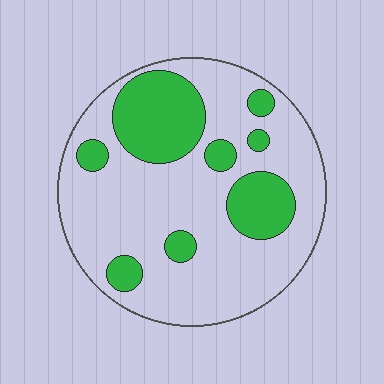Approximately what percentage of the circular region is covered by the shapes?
Approximately 25%.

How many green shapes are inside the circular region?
8.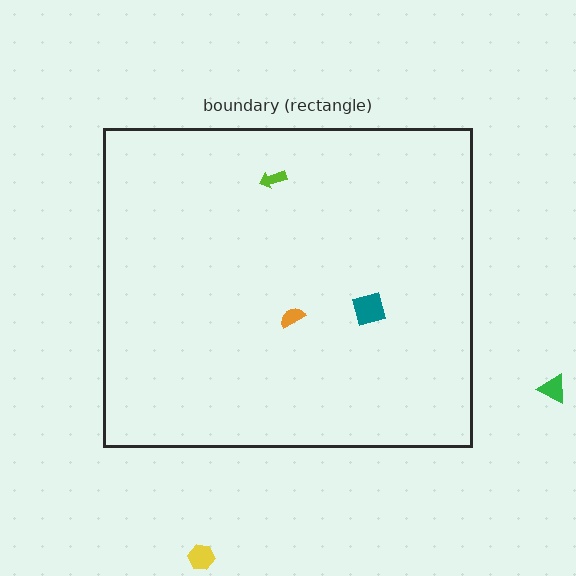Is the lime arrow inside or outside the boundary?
Inside.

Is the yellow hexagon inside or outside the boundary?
Outside.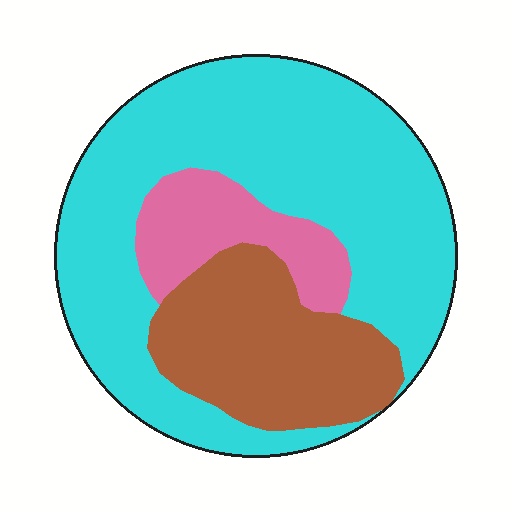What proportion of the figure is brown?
Brown takes up about one quarter (1/4) of the figure.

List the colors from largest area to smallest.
From largest to smallest: cyan, brown, pink.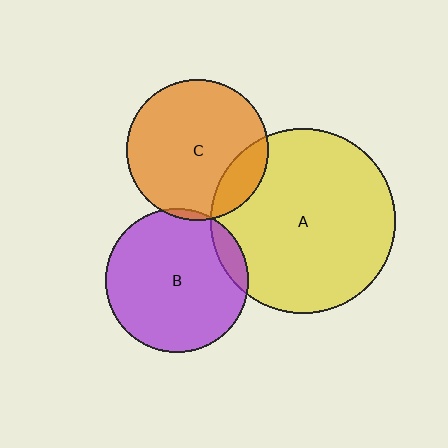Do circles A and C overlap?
Yes.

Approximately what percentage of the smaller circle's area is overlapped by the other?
Approximately 15%.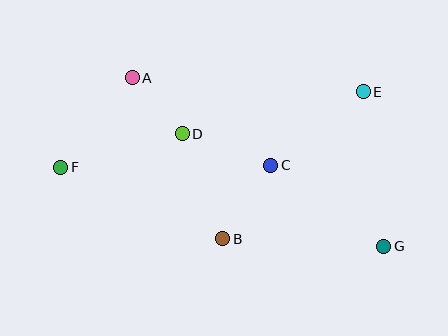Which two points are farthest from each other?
Points F and G are farthest from each other.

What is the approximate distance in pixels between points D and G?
The distance between D and G is approximately 231 pixels.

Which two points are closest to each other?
Points A and D are closest to each other.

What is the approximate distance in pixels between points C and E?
The distance between C and E is approximately 118 pixels.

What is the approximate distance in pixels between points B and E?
The distance between B and E is approximately 203 pixels.